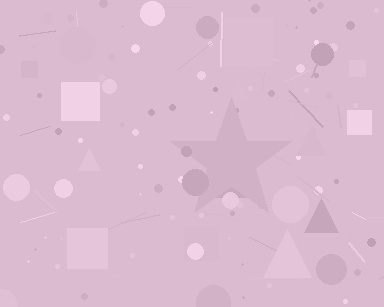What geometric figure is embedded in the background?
A star is embedded in the background.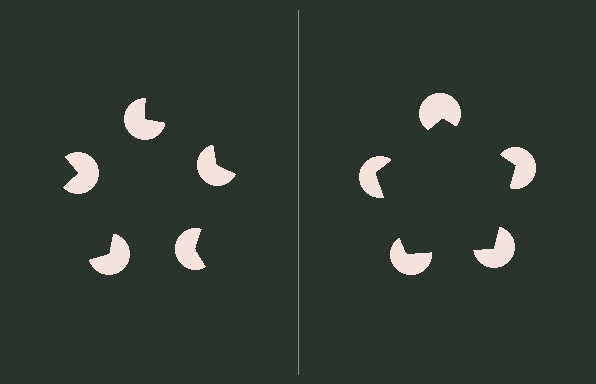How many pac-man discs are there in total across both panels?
10 — 5 on each side.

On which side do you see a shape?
An illusory pentagon appears on the right side. On the left side the wedge cuts are rotated, so no coherent shape forms.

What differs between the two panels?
The pac-man discs are positioned identically on both sides; only the wedge orientations differ. On the right they align to a pentagon; on the left they are misaligned.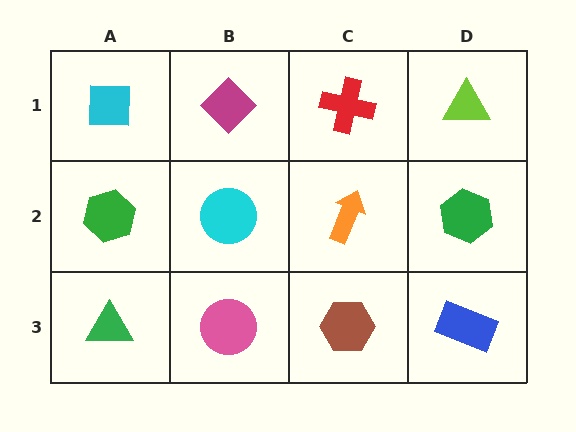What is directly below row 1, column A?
A green hexagon.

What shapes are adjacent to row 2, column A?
A cyan square (row 1, column A), a green triangle (row 3, column A), a cyan circle (row 2, column B).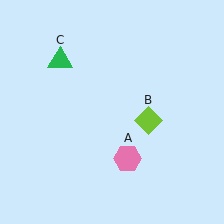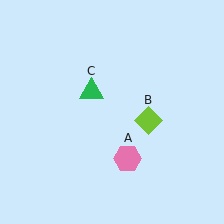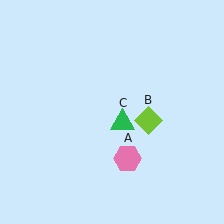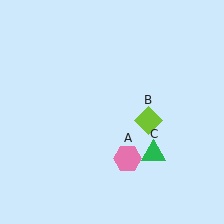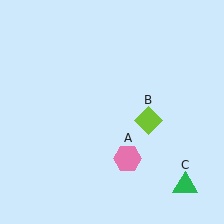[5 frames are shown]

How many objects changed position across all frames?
1 object changed position: green triangle (object C).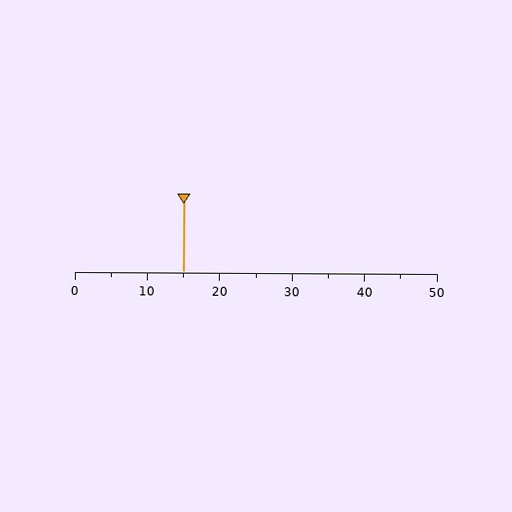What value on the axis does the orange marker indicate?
The marker indicates approximately 15.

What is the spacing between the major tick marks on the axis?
The major ticks are spaced 10 apart.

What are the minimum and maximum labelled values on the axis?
The axis runs from 0 to 50.